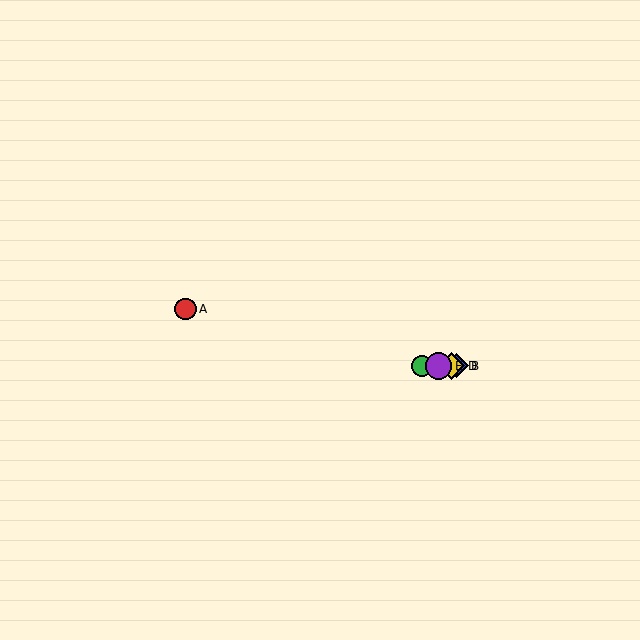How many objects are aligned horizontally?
4 objects (B, C, D, E) are aligned horizontally.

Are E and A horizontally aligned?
No, E is at y≈366 and A is at y≈309.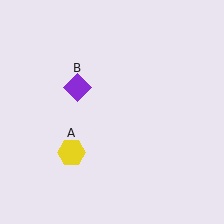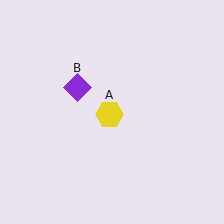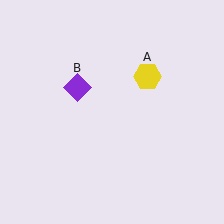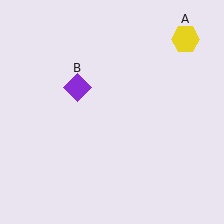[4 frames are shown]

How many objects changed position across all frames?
1 object changed position: yellow hexagon (object A).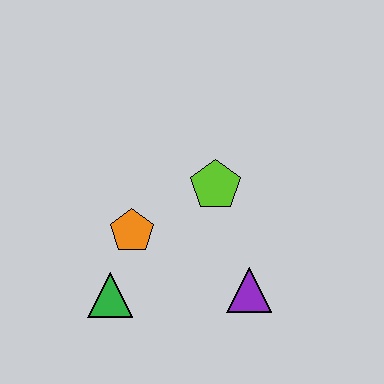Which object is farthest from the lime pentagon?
The green triangle is farthest from the lime pentagon.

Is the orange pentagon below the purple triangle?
No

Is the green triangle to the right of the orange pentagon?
No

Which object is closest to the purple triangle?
The lime pentagon is closest to the purple triangle.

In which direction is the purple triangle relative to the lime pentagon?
The purple triangle is below the lime pentagon.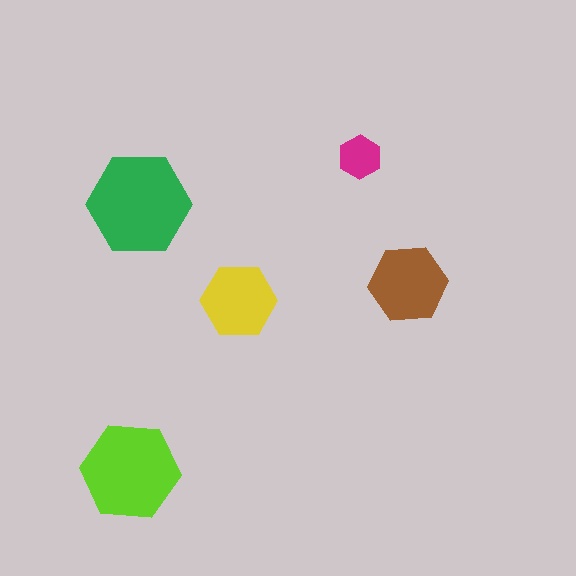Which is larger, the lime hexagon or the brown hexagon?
The lime one.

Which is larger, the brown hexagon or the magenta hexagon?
The brown one.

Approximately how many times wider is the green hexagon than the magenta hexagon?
About 2.5 times wider.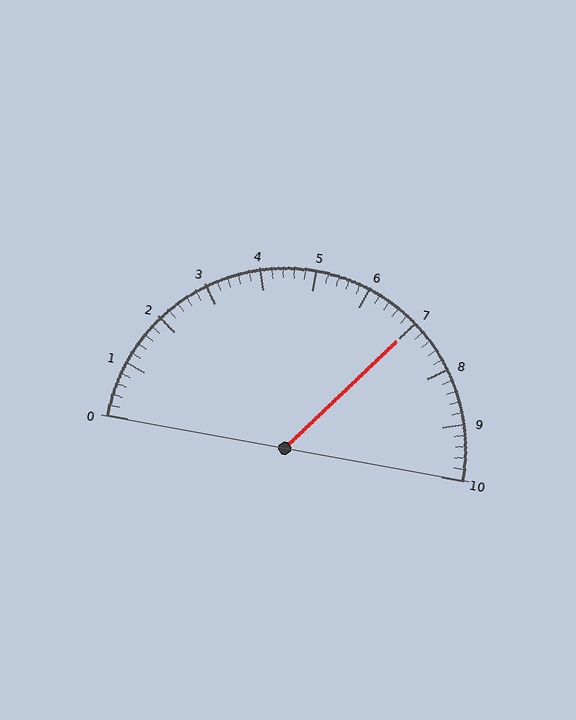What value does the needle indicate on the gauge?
The needle indicates approximately 7.0.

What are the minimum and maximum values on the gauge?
The gauge ranges from 0 to 10.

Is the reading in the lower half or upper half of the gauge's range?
The reading is in the upper half of the range (0 to 10).